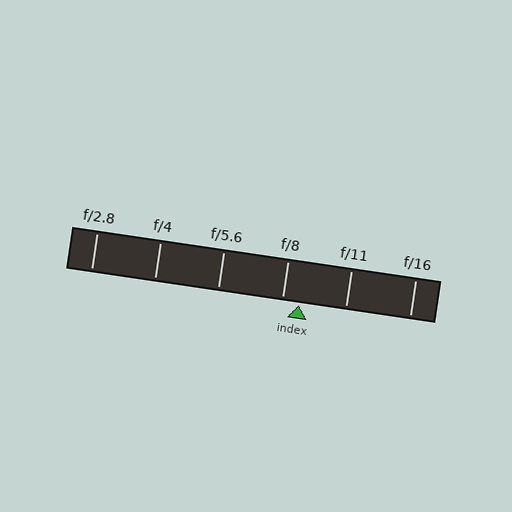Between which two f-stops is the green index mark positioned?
The index mark is between f/8 and f/11.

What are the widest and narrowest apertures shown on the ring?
The widest aperture shown is f/2.8 and the narrowest is f/16.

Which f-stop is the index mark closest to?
The index mark is closest to f/8.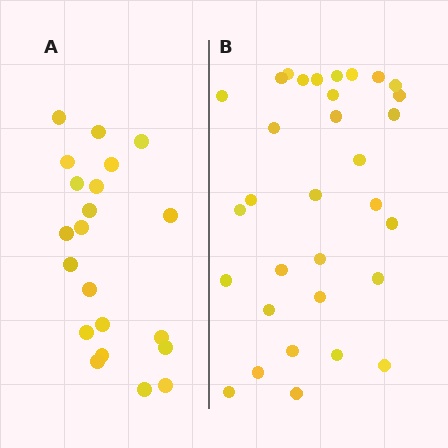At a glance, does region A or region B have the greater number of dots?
Region B (the right region) has more dots.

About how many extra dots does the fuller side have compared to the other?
Region B has roughly 12 or so more dots than region A.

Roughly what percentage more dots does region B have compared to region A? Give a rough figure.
About 50% more.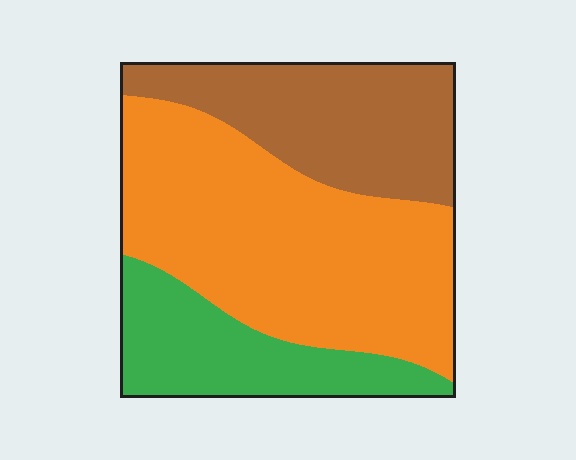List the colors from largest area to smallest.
From largest to smallest: orange, brown, green.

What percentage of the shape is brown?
Brown covers about 30% of the shape.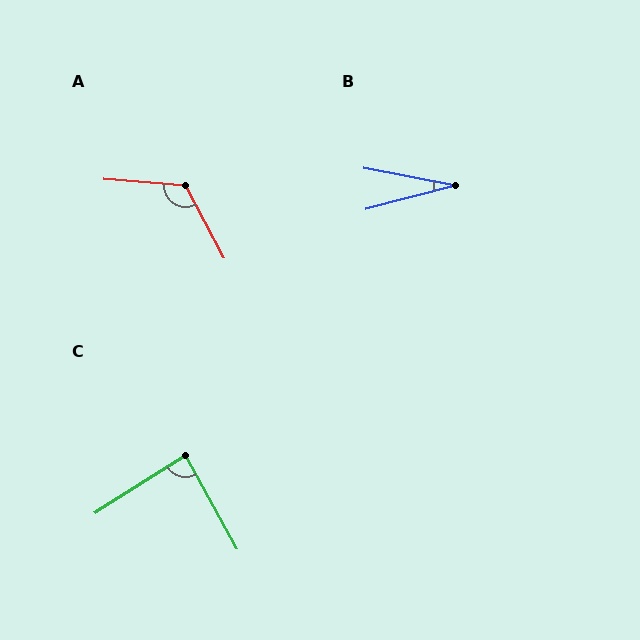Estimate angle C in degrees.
Approximately 86 degrees.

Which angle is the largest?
A, at approximately 122 degrees.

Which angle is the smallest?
B, at approximately 26 degrees.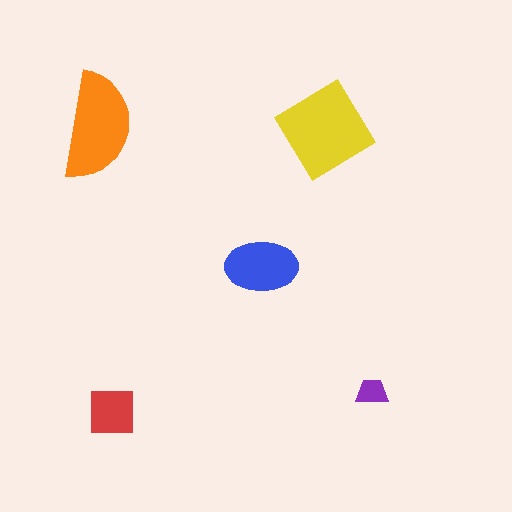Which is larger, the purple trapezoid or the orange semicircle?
The orange semicircle.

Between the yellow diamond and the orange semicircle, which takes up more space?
The yellow diamond.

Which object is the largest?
The yellow diamond.